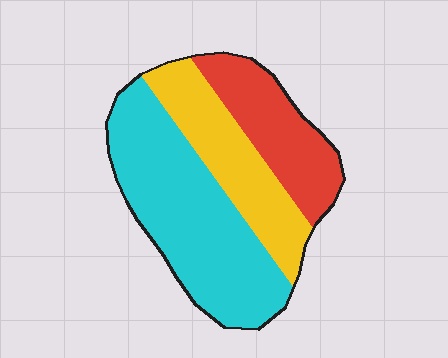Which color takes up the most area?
Cyan, at roughly 50%.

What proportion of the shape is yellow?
Yellow takes up about one quarter (1/4) of the shape.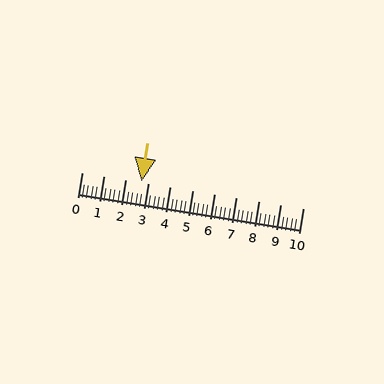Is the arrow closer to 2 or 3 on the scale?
The arrow is closer to 3.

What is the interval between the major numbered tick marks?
The major tick marks are spaced 1 units apart.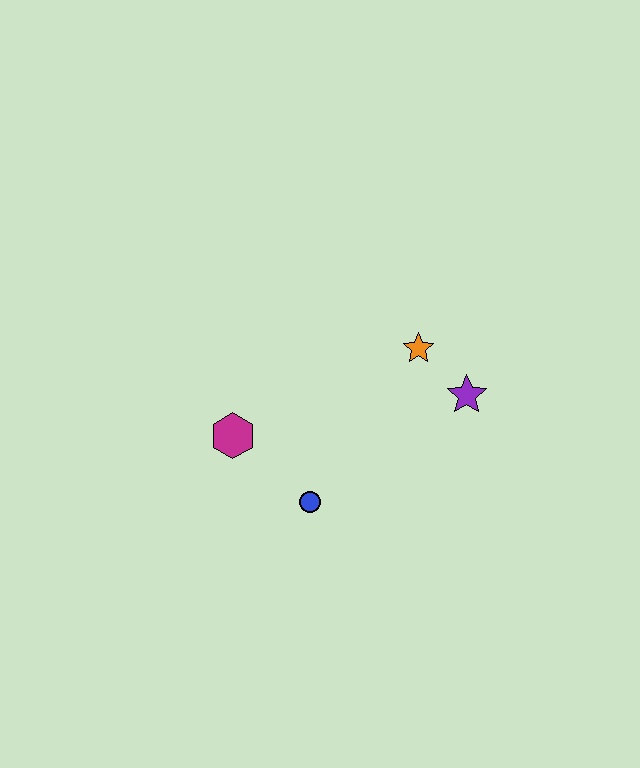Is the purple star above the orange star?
No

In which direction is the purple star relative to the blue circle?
The purple star is to the right of the blue circle.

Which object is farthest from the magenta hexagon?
The purple star is farthest from the magenta hexagon.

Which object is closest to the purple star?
The orange star is closest to the purple star.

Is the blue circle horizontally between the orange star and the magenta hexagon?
Yes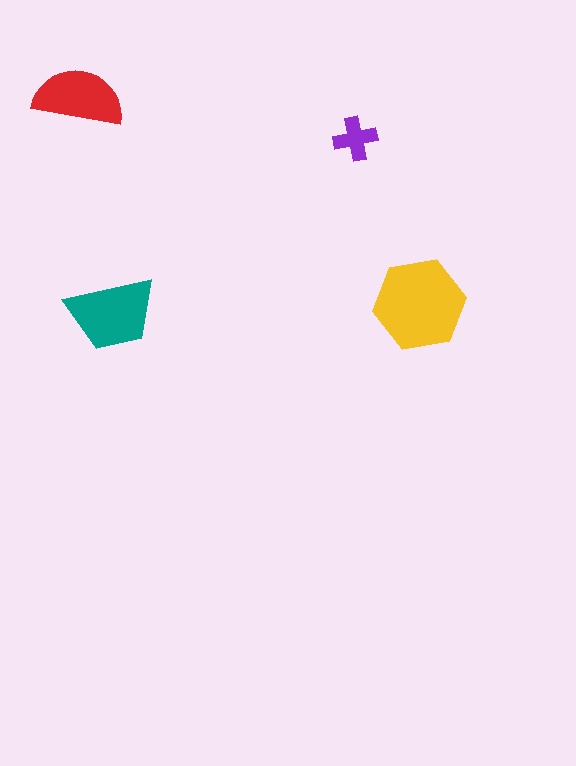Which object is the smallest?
The purple cross.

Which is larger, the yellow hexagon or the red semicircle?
The yellow hexagon.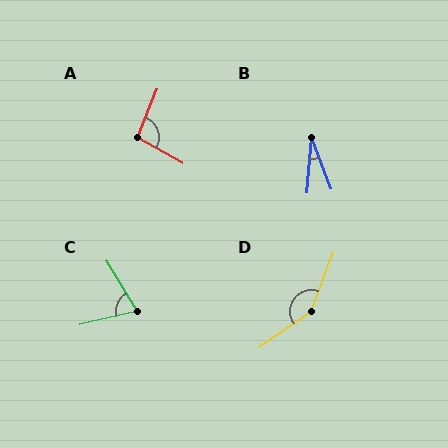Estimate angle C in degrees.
Approximately 73 degrees.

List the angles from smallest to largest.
B (26°), C (73°), A (98°), D (146°).